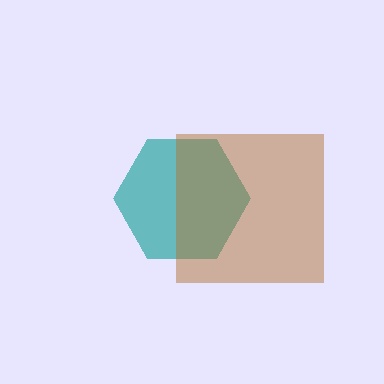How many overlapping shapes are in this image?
There are 2 overlapping shapes in the image.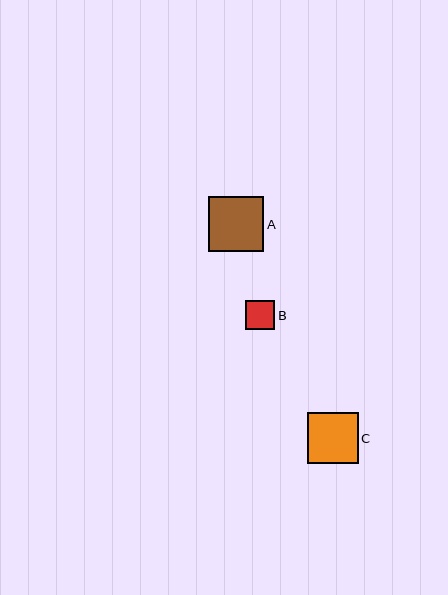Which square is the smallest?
Square B is the smallest with a size of approximately 29 pixels.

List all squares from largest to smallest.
From largest to smallest: A, C, B.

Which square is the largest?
Square A is the largest with a size of approximately 55 pixels.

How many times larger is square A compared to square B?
Square A is approximately 1.9 times the size of square B.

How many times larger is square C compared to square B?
Square C is approximately 1.7 times the size of square B.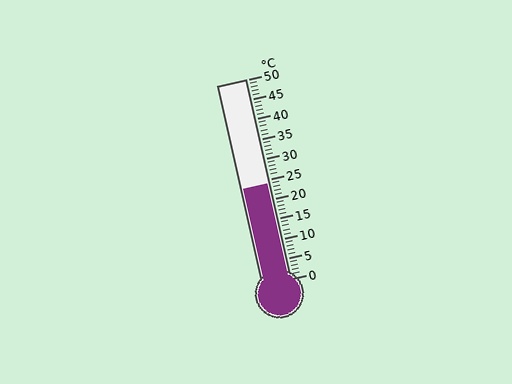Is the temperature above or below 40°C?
The temperature is below 40°C.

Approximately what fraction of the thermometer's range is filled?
The thermometer is filled to approximately 50% of its range.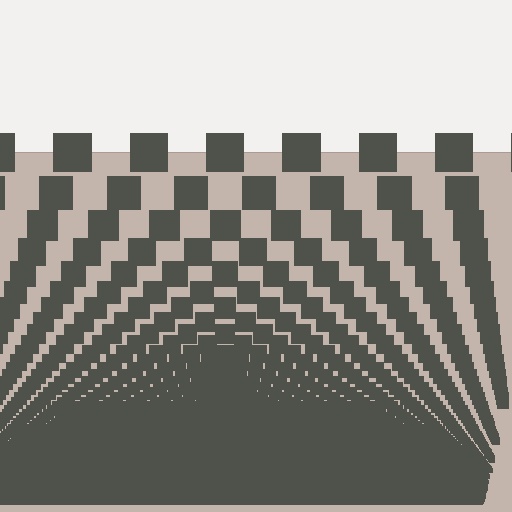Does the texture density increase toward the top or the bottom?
Density increases toward the bottom.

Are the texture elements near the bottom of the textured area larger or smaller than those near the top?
Smaller. The gradient is inverted — elements near the bottom are smaller and denser.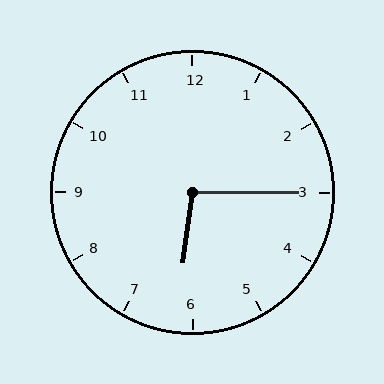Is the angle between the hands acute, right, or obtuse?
It is obtuse.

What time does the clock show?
6:15.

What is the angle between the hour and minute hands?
Approximately 98 degrees.